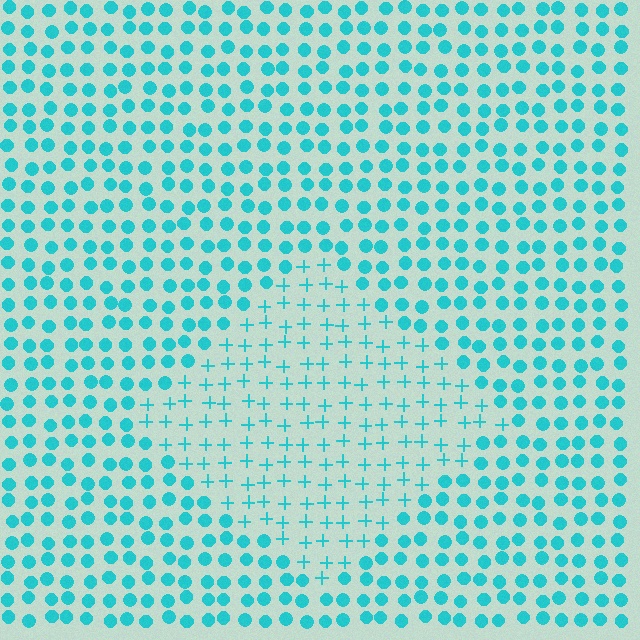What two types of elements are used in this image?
The image uses plus signs inside the diamond region and circles outside it.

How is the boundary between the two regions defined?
The boundary is defined by a change in element shape: plus signs inside vs. circles outside. All elements share the same color and spacing.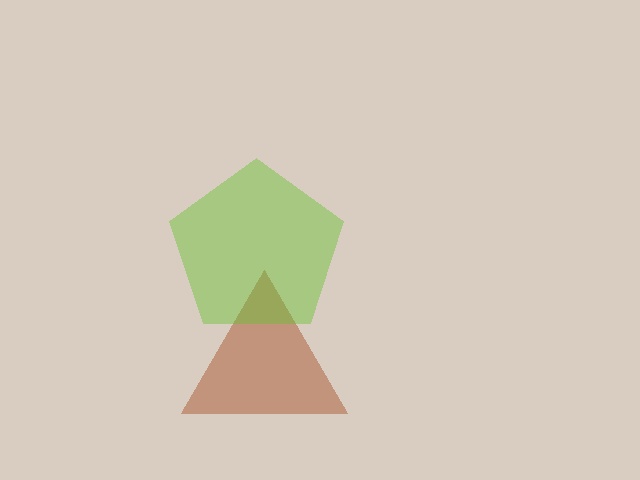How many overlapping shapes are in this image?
There are 2 overlapping shapes in the image.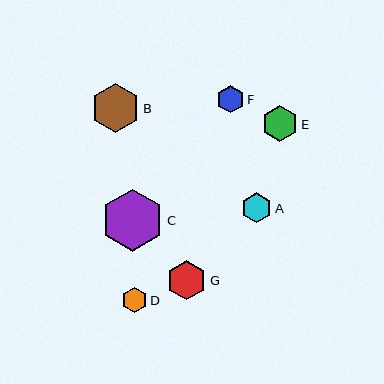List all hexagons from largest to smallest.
From largest to smallest: C, B, G, E, A, F, D.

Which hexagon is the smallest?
Hexagon D is the smallest with a size of approximately 25 pixels.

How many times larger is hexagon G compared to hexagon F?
Hexagon G is approximately 1.4 times the size of hexagon F.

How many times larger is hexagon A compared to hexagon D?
Hexagon A is approximately 1.2 times the size of hexagon D.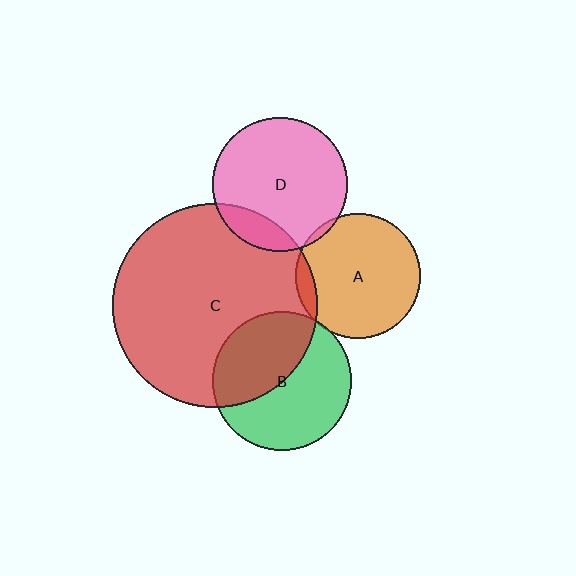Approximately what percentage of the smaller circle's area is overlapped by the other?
Approximately 45%.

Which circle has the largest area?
Circle C (red).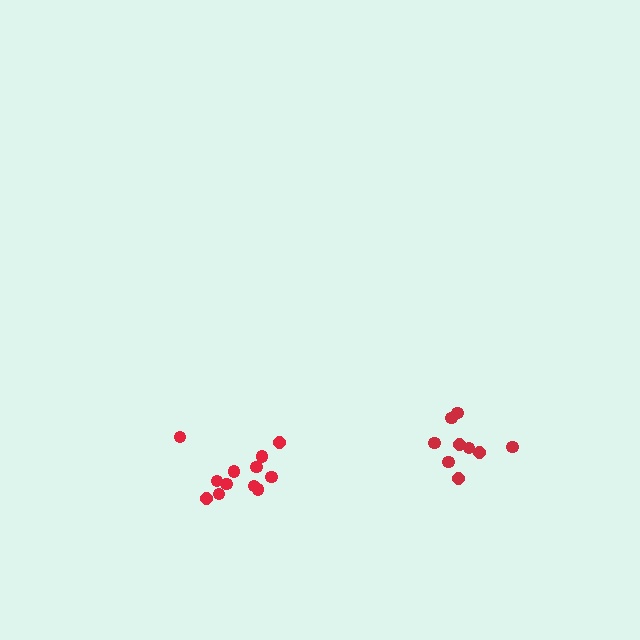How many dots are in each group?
Group 1: 9 dots, Group 2: 12 dots (21 total).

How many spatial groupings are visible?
There are 2 spatial groupings.